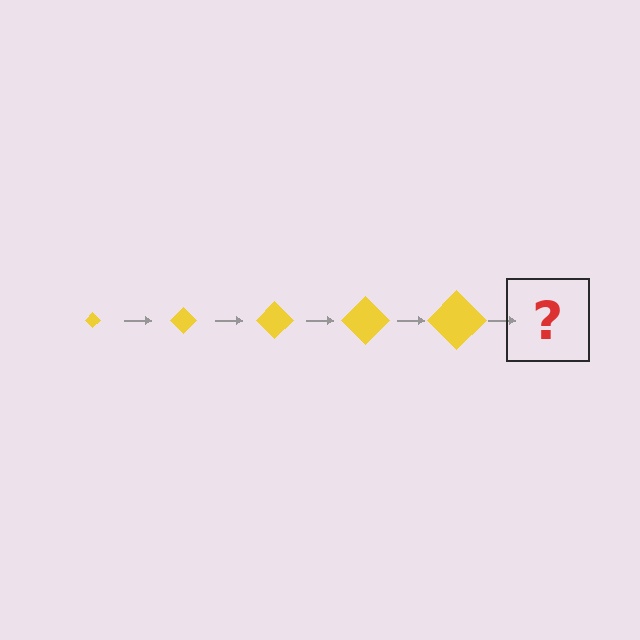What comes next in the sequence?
The next element should be a yellow diamond, larger than the previous one.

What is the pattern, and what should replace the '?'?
The pattern is that the diamond gets progressively larger each step. The '?' should be a yellow diamond, larger than the previous one.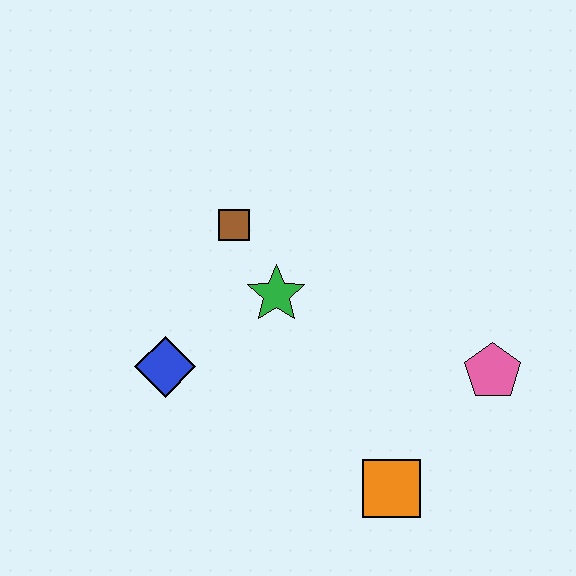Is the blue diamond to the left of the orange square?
Yes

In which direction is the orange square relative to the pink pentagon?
The orange square is below the pink pentagon.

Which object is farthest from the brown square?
The orange square is farthest from the brown square.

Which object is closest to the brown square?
The green star is closest to the brown square.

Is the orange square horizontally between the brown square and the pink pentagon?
Yes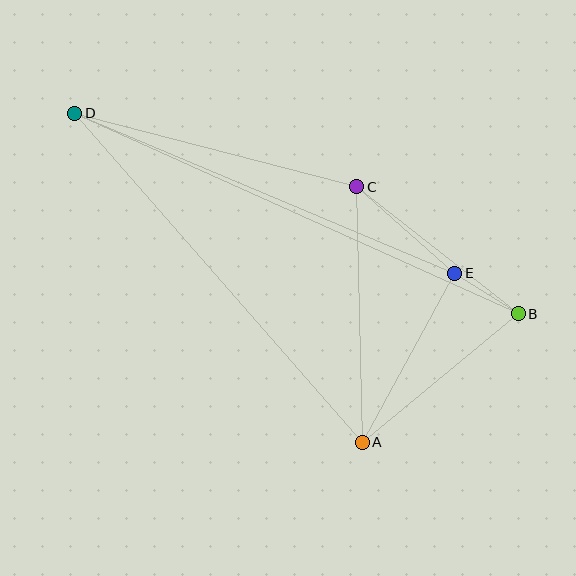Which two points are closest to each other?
Points B and E are closest to each other.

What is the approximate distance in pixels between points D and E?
The distance between D and E is approximately 412 pixels.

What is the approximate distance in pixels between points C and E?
The distance between C and E is approximately 131 pixels.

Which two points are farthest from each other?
Points B and D are farthest from each other.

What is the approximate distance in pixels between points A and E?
The distance between A and E is approximately 193 pixels.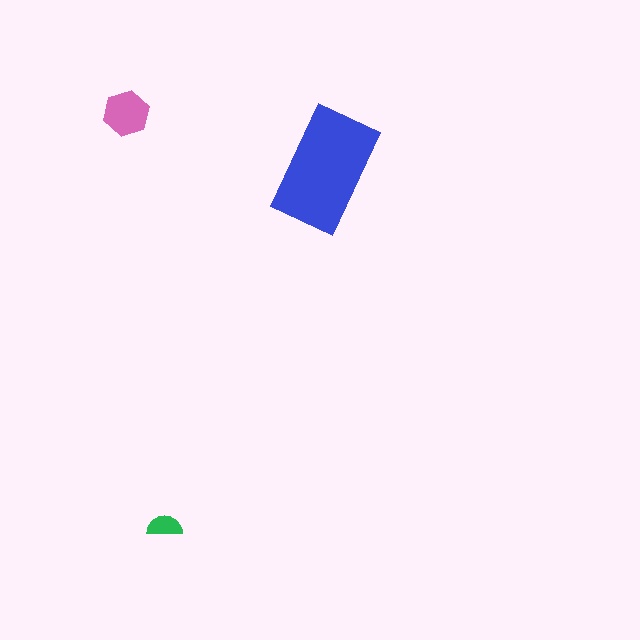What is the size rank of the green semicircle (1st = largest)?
3rd.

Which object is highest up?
The pink hexagon is topmost.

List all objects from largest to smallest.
The blue rectangle, the pink hexagon, the green semicircle.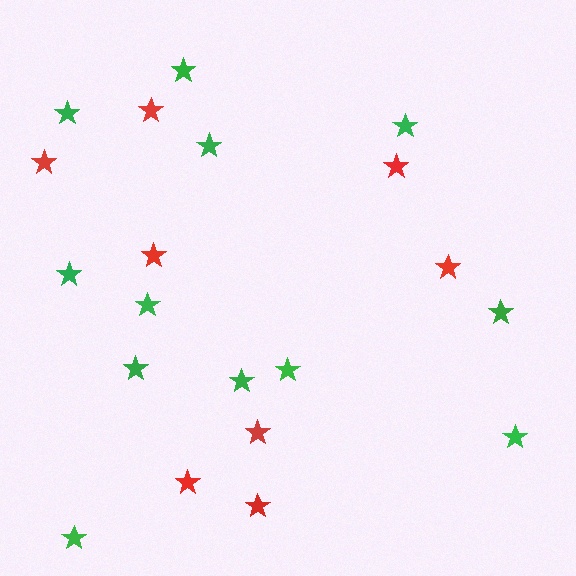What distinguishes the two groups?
There are 2 groups: one group of red stars (8) and one group of green stars (12).